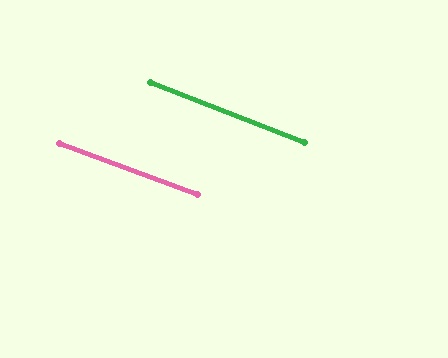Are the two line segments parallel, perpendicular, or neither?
Parallel — their directions differ by only 1.1°.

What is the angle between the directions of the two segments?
Approximately 1 degree.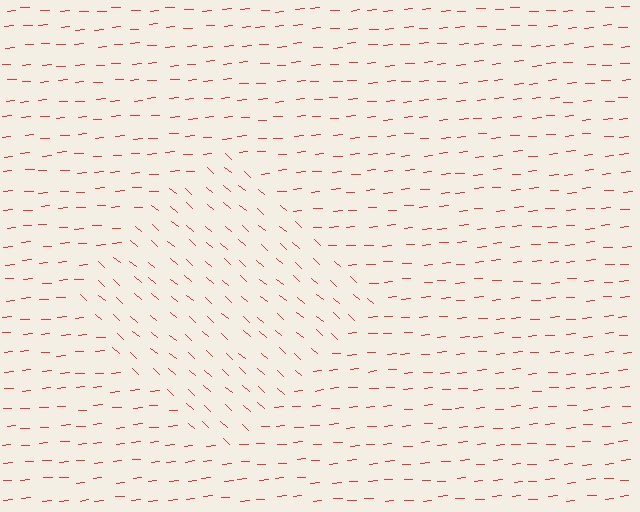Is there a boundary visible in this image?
Yes, there is a texture boundary formed by a change in line orientation.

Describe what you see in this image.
The image is filled with small red line segments. A diamond region in the image has lines oriented differently from the surrounding lines, creating a visible texture boundary.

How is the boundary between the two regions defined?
The boundary is defined purely by a change in line orientation (approximately 45 degrees difference). All lines are the same color and thickness.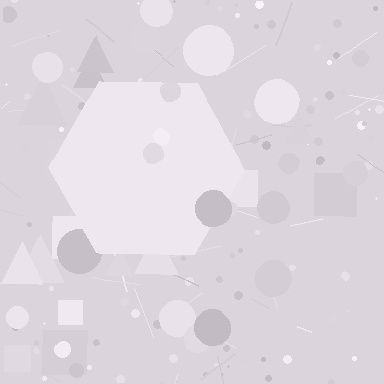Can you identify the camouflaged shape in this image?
The camouflaged shape is a hexagon.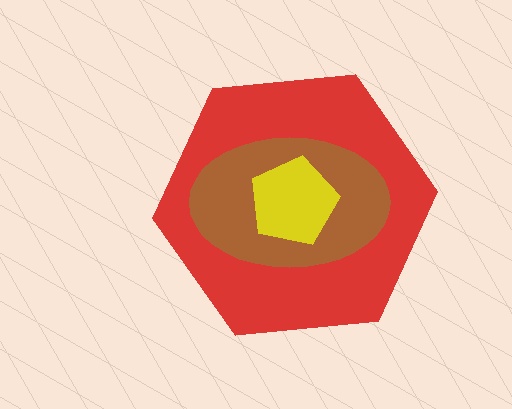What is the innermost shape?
The yellow pentagon.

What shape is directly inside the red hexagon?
The brown ellipse.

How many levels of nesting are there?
3.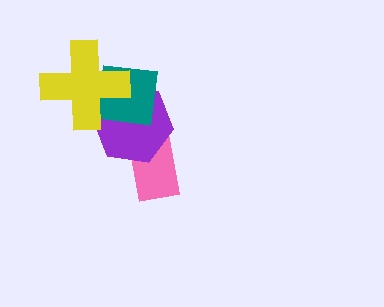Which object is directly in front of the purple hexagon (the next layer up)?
The teal square is directly in front of the purple hexagon.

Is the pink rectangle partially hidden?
Yes, it is partially covered by another shape.